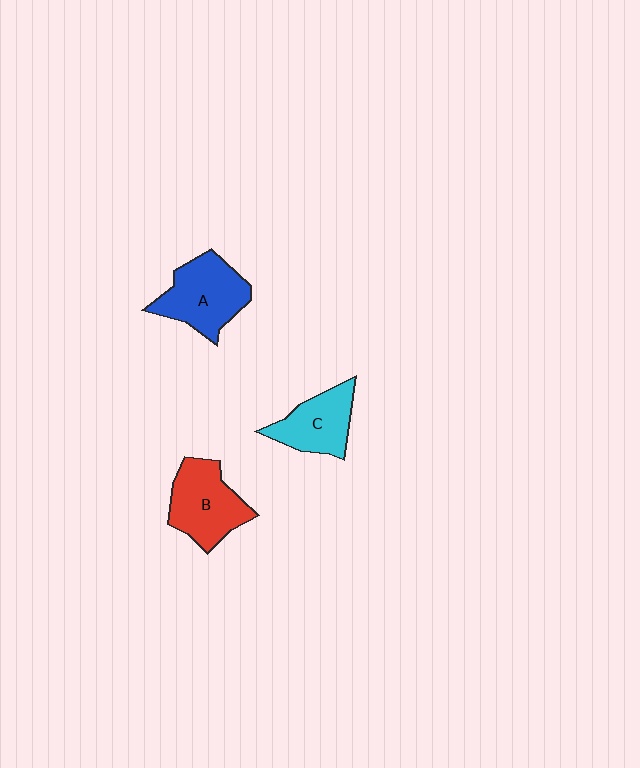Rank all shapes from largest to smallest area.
From largest to smallest: A (blue), B (red), C (cyan).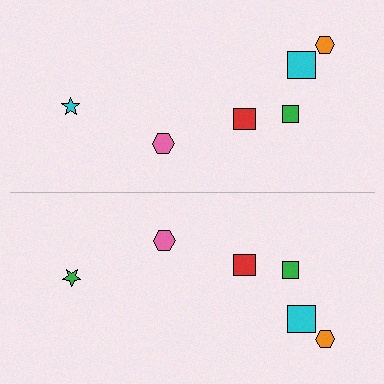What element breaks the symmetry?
The green star on the bottom side breaks the symmetry — its mirror counterpart is cyan.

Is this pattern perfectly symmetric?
No, the pattern is not perfectly symmetric. The green star on the bottom side breaks the symmetry — its mirror counterpart is cyan.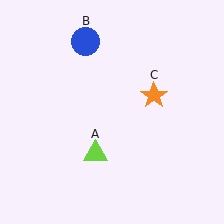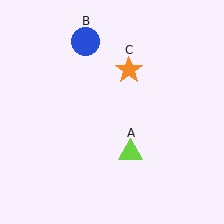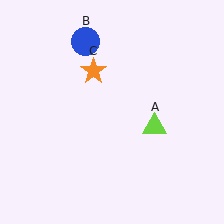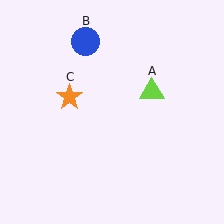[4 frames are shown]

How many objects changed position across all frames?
2 objects changed position: lime triangle (object A), orange star (object C).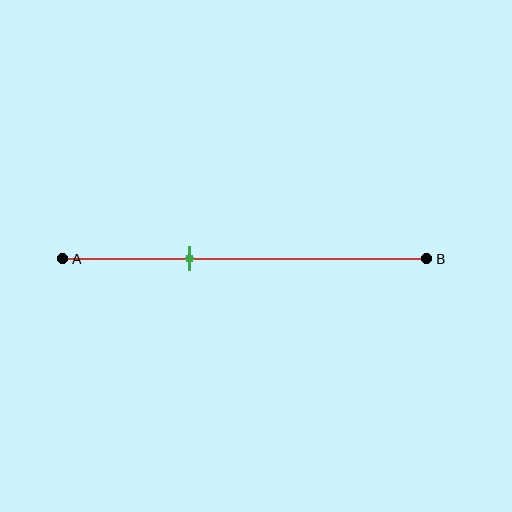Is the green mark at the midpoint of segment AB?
No, the mark is at about 35% from A, not at the 50% midpoint.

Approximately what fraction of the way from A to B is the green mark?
The green mark is approximately 35% of the way from A to B.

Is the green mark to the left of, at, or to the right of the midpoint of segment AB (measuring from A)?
The green mark is to the left of the midpoint of segment AB.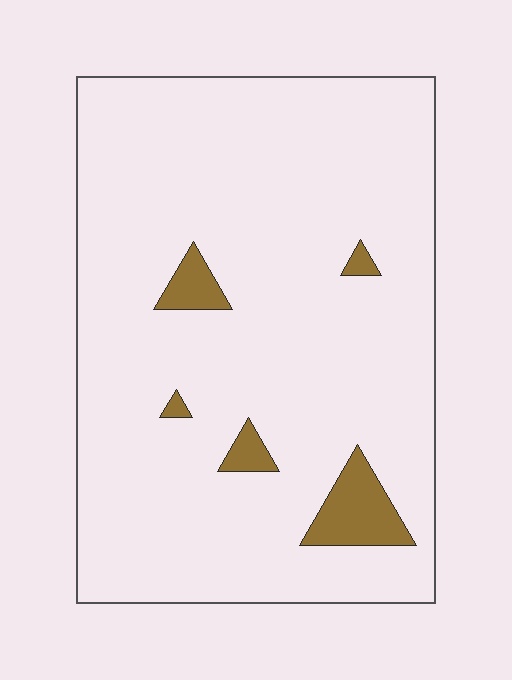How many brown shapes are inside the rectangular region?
5.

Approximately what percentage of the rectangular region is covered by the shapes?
Approximately 5%.